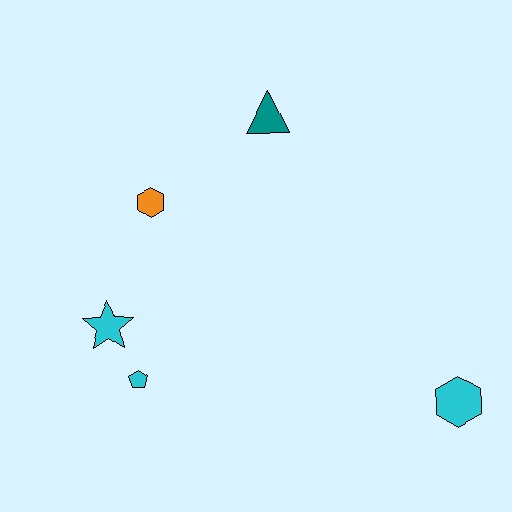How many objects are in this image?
There are 5 objects.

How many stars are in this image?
There is 1 star.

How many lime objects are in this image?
There are no lime objects.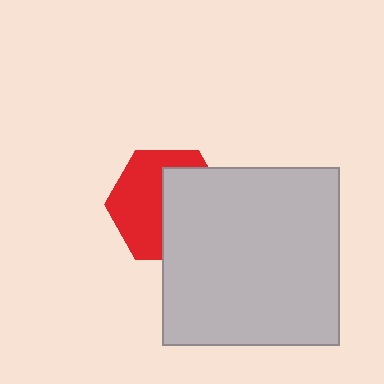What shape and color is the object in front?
The object in front is a light gray square.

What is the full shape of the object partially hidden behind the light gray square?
The partially hidden object is a red hexagon.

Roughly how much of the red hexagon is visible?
About half of it is visible (roughly 51%).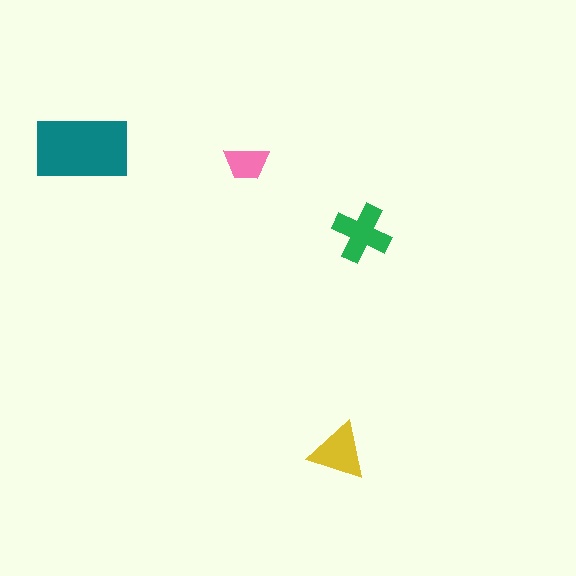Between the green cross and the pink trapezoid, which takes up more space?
The green cross.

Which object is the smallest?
The pink trapezoid.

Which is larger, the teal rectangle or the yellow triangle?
The teal rectangle.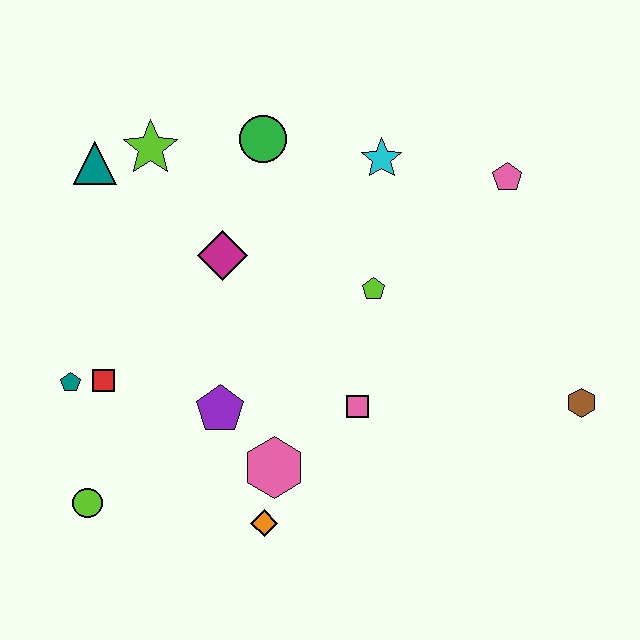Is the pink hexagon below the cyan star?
Yes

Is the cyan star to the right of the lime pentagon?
Yes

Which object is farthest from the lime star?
The brown hexagon is farthest from the lime star.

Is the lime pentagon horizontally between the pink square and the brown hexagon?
Yes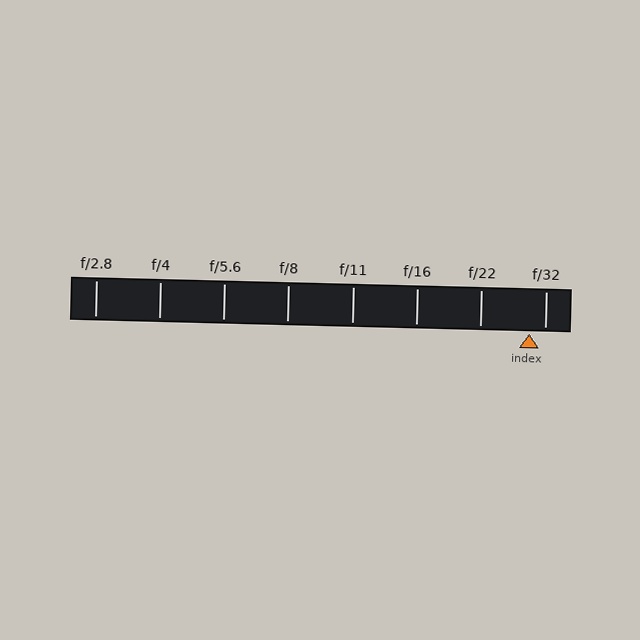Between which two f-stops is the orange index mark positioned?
The index mark is between f/22 and f/32.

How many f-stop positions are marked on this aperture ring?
There are 8 f-stop positions marked.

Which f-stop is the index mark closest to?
The index mark is closest to f/32.